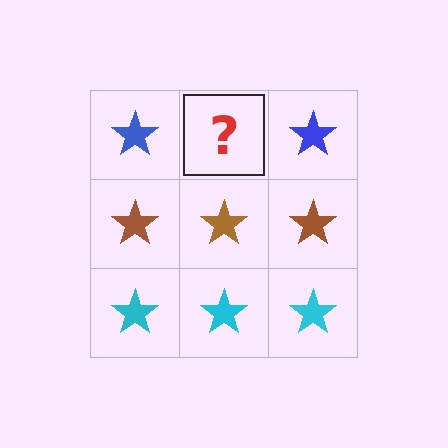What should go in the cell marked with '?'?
The missing cell should contain a blue star.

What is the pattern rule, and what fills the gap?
The rule is that each row has a consistent color. The gap should be filled with a blue star.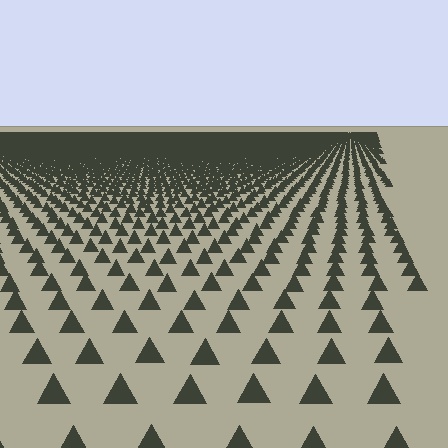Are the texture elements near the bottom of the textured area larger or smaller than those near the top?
Larger. Near the bottom, elements are closer to the viewer and appear at a bigger on-screen size.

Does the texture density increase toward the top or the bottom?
Density increases toward the top.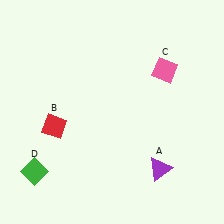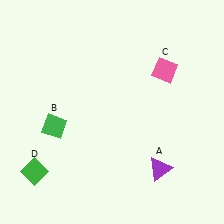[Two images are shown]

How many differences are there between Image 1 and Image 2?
There is 1 difference between the two images.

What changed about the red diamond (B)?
In Image 1, B is red. In Image 2, it changed to green.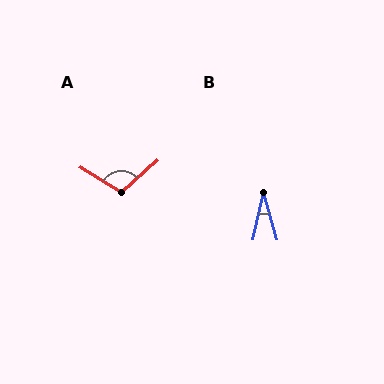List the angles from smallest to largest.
B (28°), A (106°).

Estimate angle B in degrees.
Approximately 28 degrees.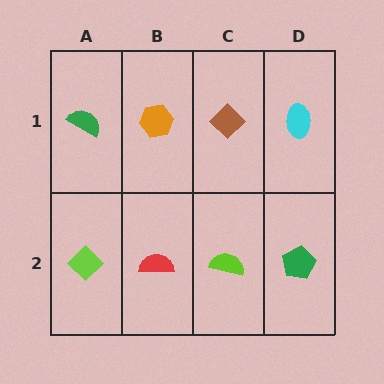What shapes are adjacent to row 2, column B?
An orange hexagon (row 1, column B), a lime diamond (row 2, column A), a lime semicircle (row 2, column C).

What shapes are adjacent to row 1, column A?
A lime diamond (row 2, column A), an orange hexagon (row 1, column B).